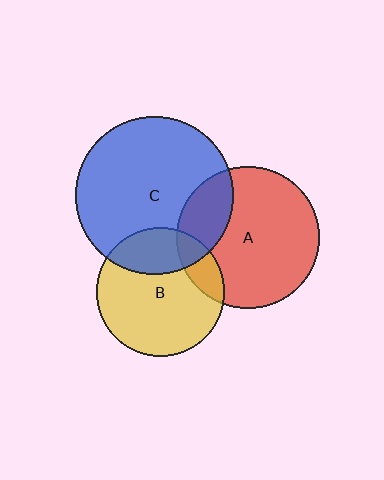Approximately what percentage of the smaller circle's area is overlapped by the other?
Approximately 15%.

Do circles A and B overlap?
Yes.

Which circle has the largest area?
Circle C (blue).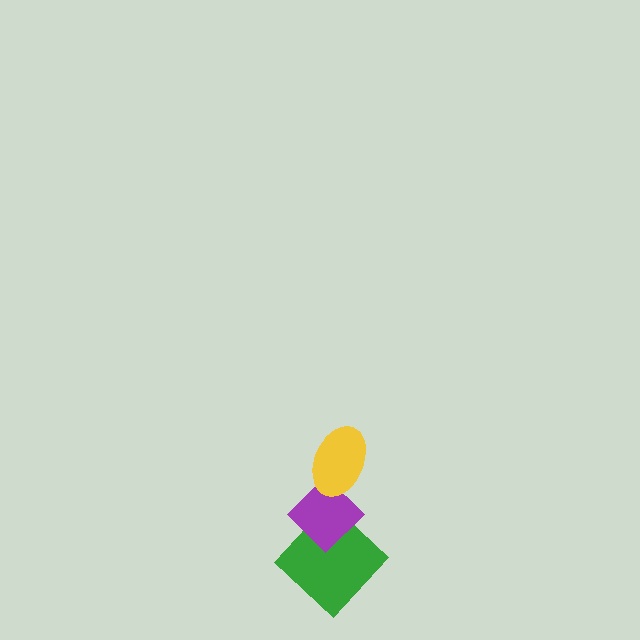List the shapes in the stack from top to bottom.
From top to bottom: the yellow ellipse, the purple diamond, the green diamond.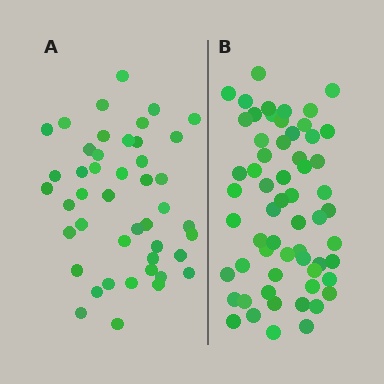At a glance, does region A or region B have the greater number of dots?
Region B (the right region) has more dots.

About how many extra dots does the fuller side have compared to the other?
Region B has approximately 15 more dots than region A.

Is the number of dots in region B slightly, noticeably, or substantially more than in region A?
Region B has noticeably more, but not dramatically so. The ratio is roughly 1.3 to 1.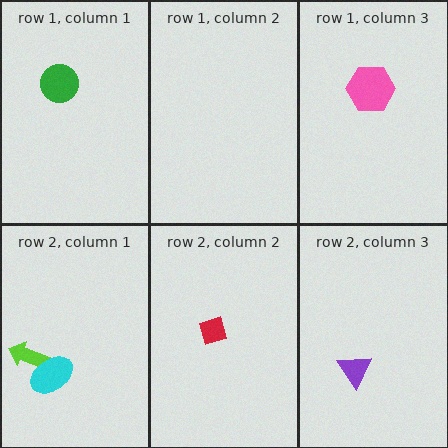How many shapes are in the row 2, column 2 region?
1.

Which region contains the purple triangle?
The row 2, column 3 region.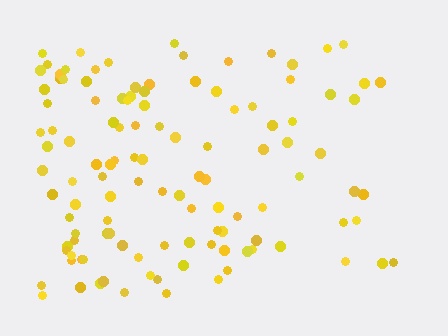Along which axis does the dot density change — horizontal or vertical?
Horizontal.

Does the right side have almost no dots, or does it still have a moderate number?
Still a moderate number, just noticeably fewer than the left.